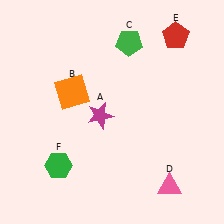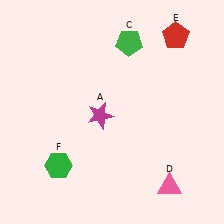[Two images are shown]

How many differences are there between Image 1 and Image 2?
There is 1 difference between the two images.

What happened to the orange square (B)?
The orange square (B) was removed in Image 2. It was in the top-left area of Image 1.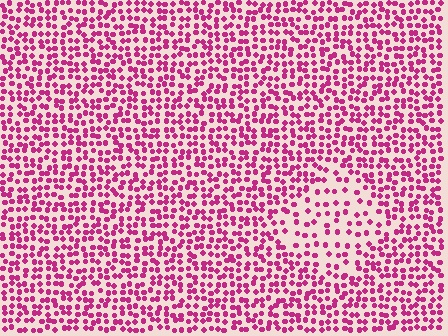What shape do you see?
I see a diamond.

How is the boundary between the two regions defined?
The boundary is defined by a change in element density (approximately 2.0x ratio). All elements are the same color, size, and shape.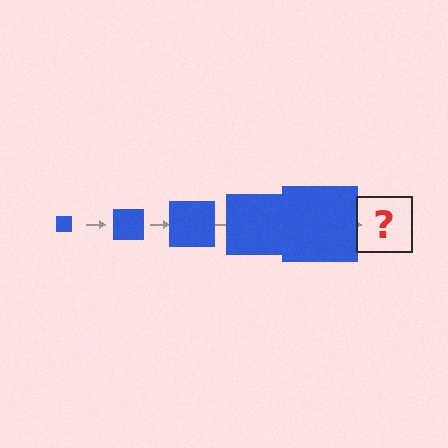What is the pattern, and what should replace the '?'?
The pattern is that the square gets progressively larger each step. The '?' should be a blue square, larger than the previous one.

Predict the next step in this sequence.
The next step is a blue square, larger than the previous one.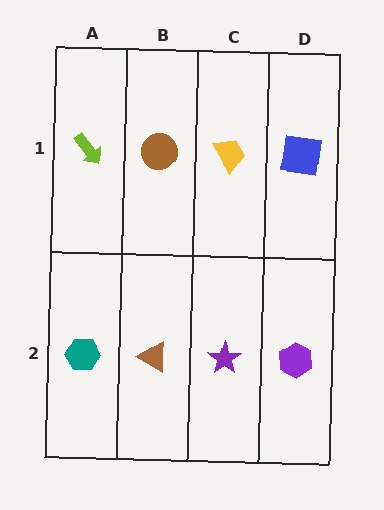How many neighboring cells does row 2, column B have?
3.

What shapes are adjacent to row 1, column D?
A purple hexagon (row 2, column D), a yellow trapezoid (row 1, column C).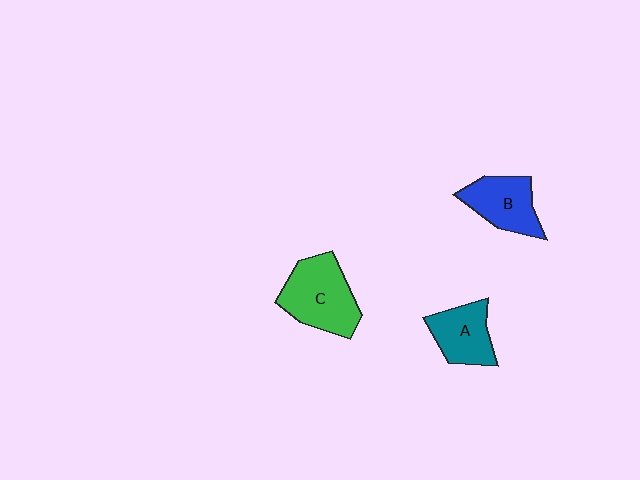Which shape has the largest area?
Shape C (green).